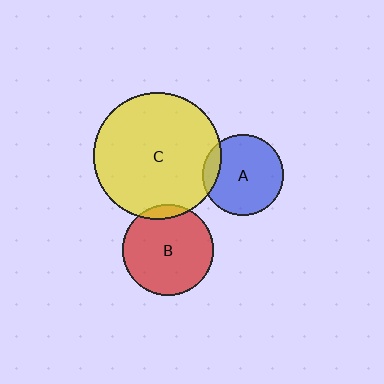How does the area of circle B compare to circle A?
Approximately 1.3 times.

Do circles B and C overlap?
Yes.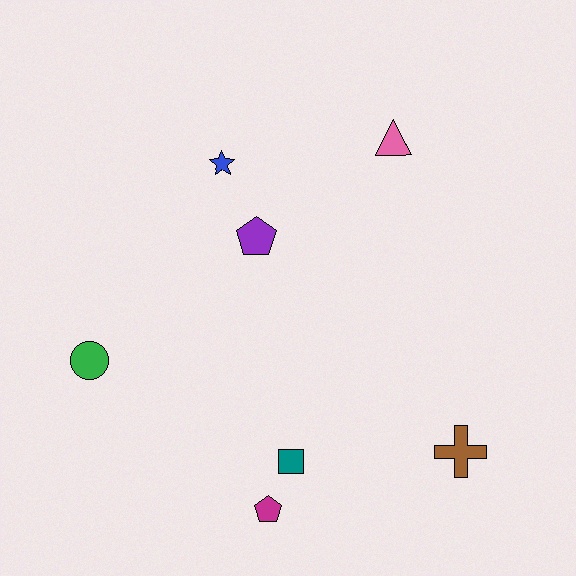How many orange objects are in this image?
There are no orange objects.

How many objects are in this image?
There are 7 objects.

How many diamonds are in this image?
There are no diamonds.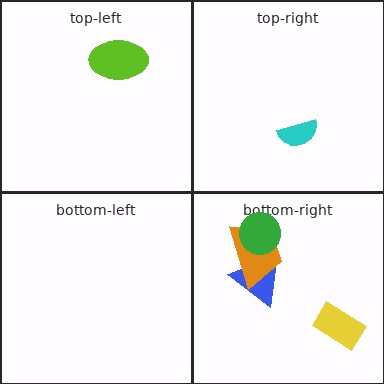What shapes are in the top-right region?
The cyan semicircle.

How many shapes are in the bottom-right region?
4.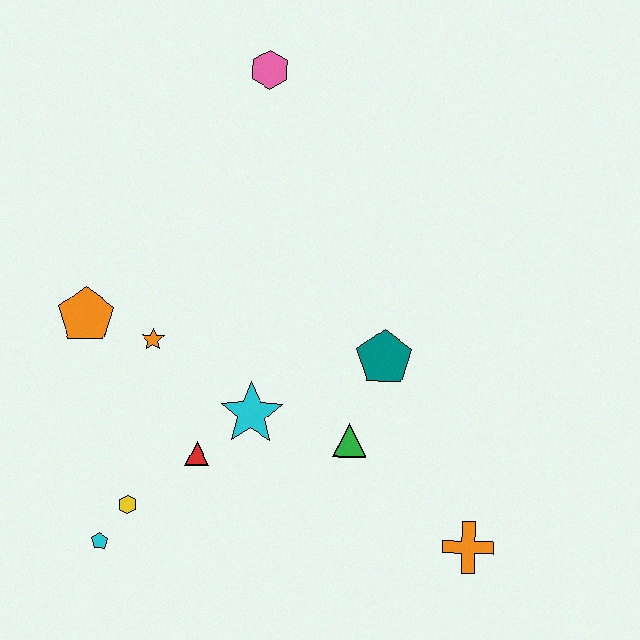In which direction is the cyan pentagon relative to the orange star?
The cyan pentagon is below the orange star.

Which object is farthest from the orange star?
The orange cross is farthest from the orange star.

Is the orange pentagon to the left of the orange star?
Yes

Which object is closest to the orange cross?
The green triangle is closest to the orange cross.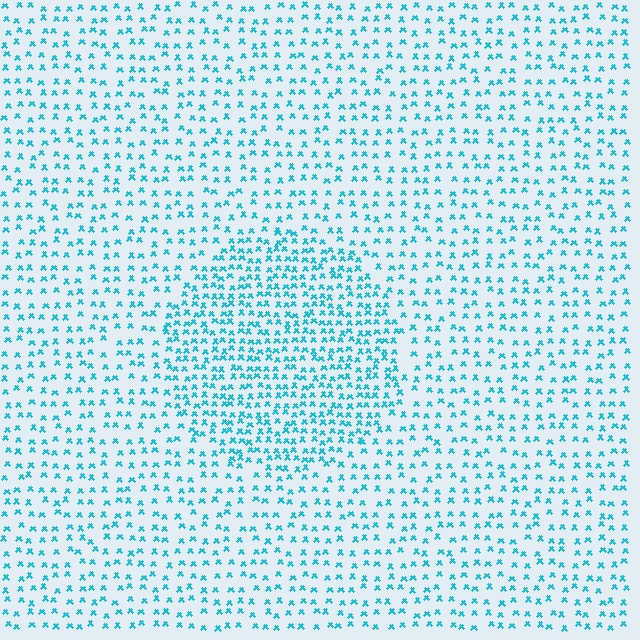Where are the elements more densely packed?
The elements are more densely packed inside the circle boundary.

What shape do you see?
I see a circle.